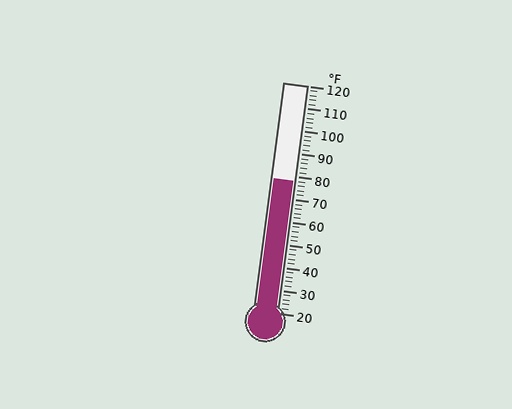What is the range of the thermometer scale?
The thermometer scale ranges from 20°F to 120°F.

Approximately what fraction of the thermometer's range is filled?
The thermometer is filled to approximately 60% of its range.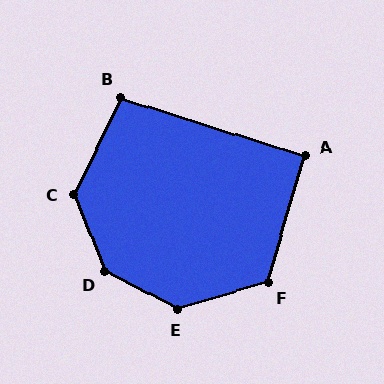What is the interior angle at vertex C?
Approximately 132 degrees (obtuse).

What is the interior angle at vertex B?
Approximately 98 degrees (obtuse).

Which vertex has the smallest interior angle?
A, at approximately 91 degrees.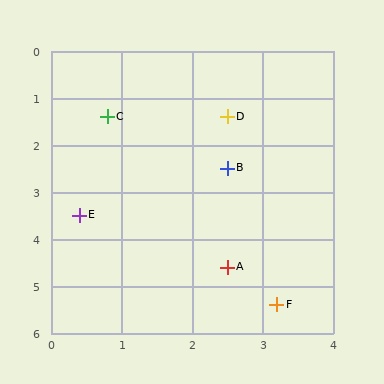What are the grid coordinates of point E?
Point E is at approximately (0.4, 3.5).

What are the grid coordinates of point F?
Point F is at approximately (3.2, 5.4).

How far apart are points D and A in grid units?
Points D and A are about 3.2 grid units apart.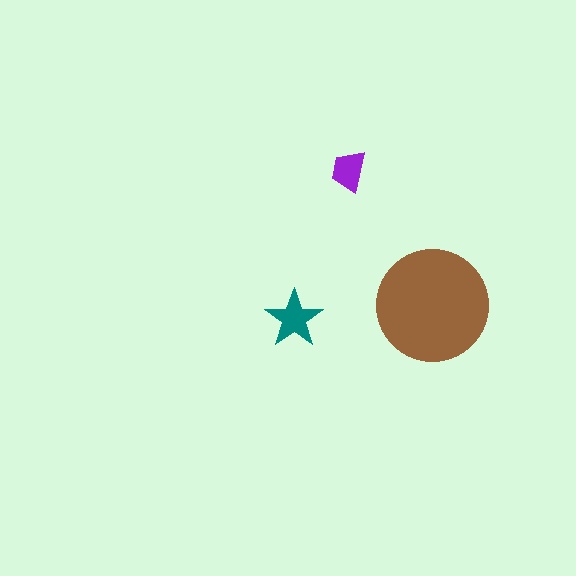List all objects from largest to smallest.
The brown circle, the teal star, the purple trapezoid.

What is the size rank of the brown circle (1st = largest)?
1st.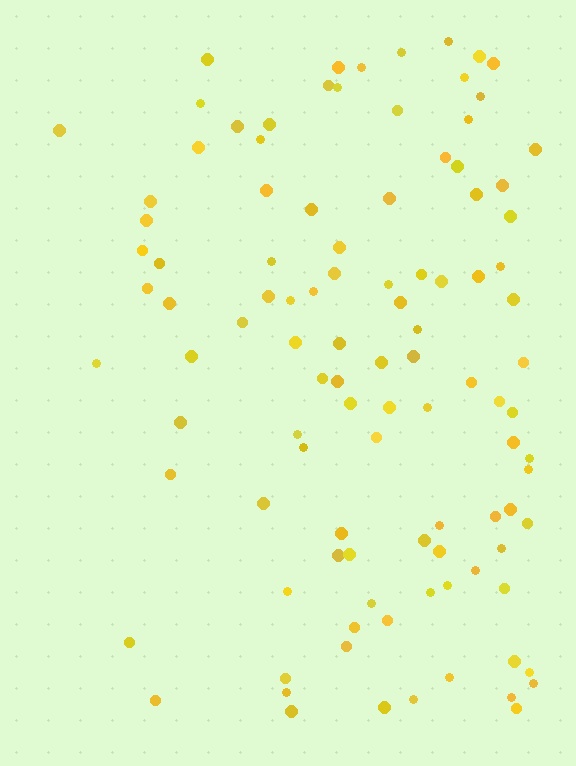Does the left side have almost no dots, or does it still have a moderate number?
Still a moderate number, just noticeably fewer than the right.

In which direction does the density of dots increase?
From left to right, with the right side densest.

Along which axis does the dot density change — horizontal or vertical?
Horizontal.